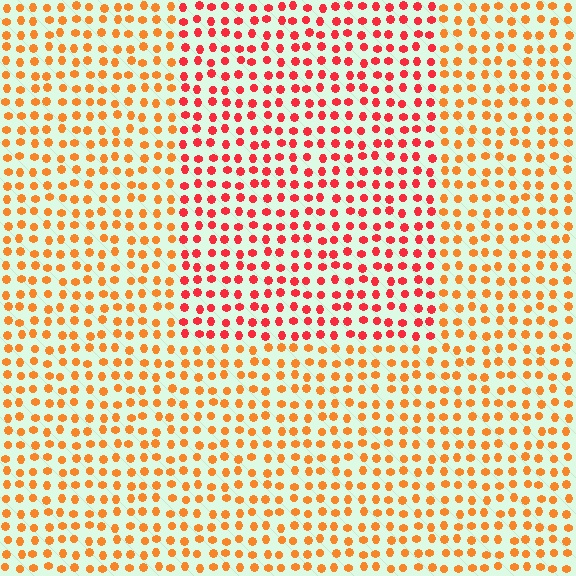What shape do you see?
I see a rectangle.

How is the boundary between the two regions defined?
The boundary is defined purely by a slight shift in hue (about 32 degrees). Spacing, size, and orientation are identical on both sides.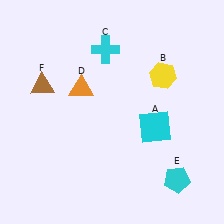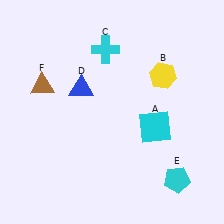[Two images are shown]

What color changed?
The triangle (D) changed from orange in Image 1 to blue in Image 2.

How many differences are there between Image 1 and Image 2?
There is 1 difference between the two images.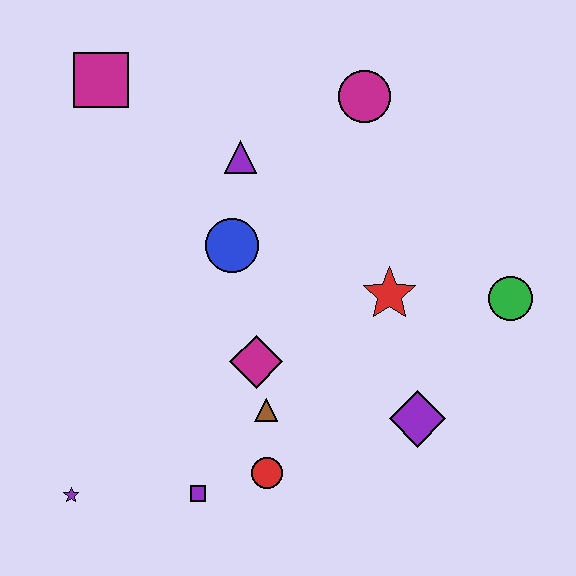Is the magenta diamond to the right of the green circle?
No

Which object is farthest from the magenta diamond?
The magenta square is farthest from the magenta diamond.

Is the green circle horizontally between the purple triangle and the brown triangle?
No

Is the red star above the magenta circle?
No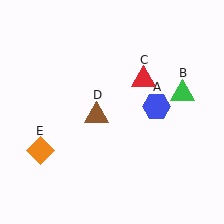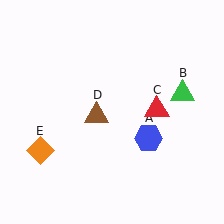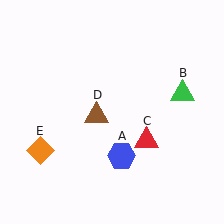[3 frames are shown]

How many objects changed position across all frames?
2 objects changed position: blue hexagon (object A), red triangle (object C).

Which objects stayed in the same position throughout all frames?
Green triangle (object B) and brown triangle (object D) and orange diamond (object E) remained stationary.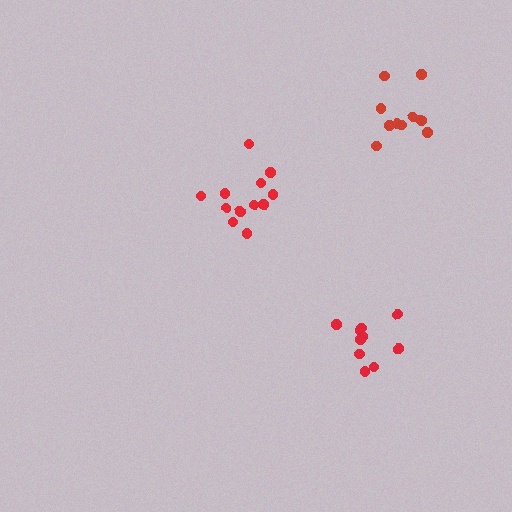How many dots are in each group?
Group 1: 12 dots, Group 2: 10 dots, Group 3: 10 dots (32 total).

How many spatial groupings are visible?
There are 3 spatial groupings.